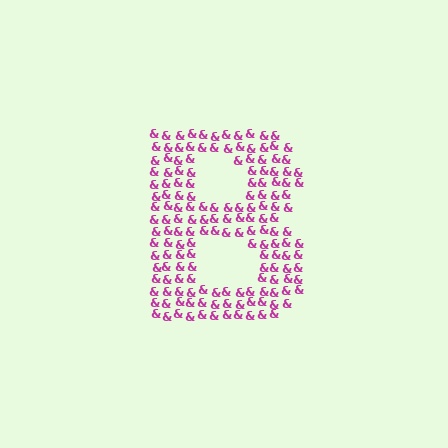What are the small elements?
The small elements are ampersands.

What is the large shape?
The large shape is the letter B.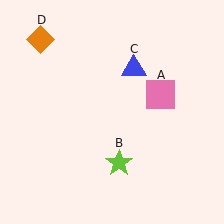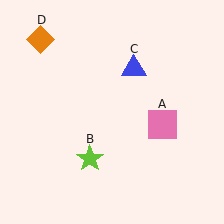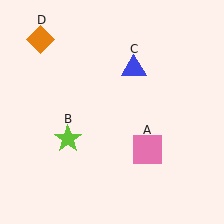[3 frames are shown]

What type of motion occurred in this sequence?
The pink square (object A), lime star (object B) rotated clockwise around the center of the scene.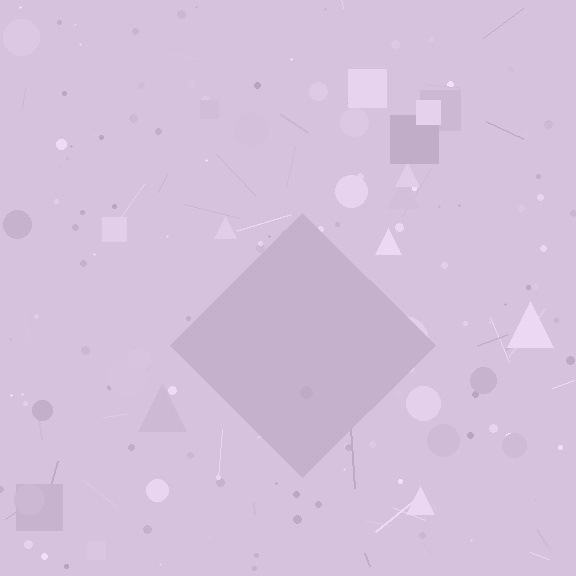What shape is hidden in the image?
A diamond is hidden in the image.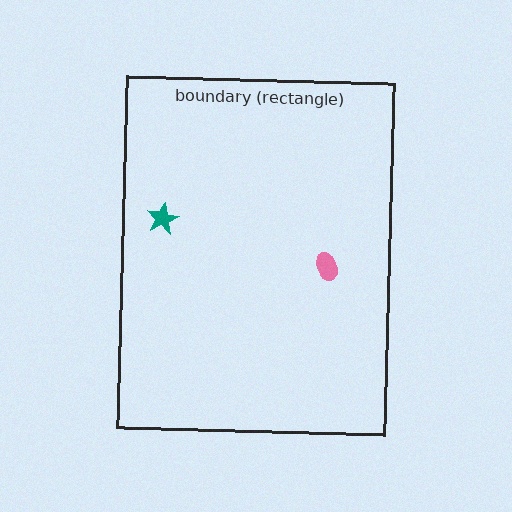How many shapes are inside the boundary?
2 inside, 0 outside.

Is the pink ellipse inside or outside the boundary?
Inside.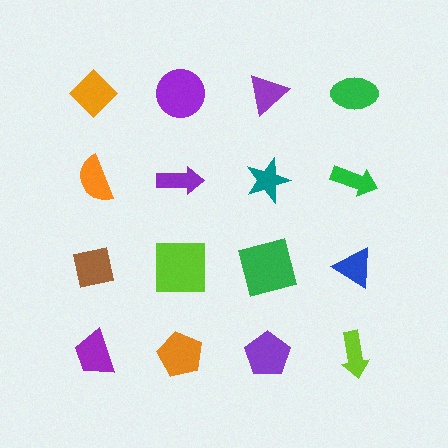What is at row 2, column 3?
A teal star.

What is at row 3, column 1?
A brown square.